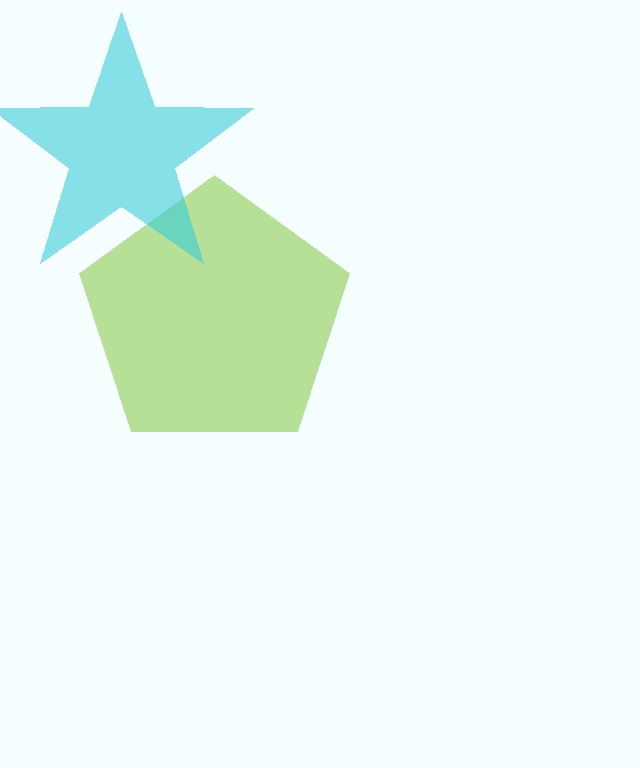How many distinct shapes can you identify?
There are 2 distinct shapes: a lime pentagon, a cyan star.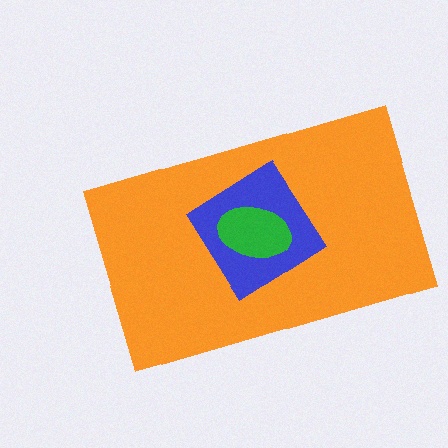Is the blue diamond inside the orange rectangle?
Yes.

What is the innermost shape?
The green ellipse.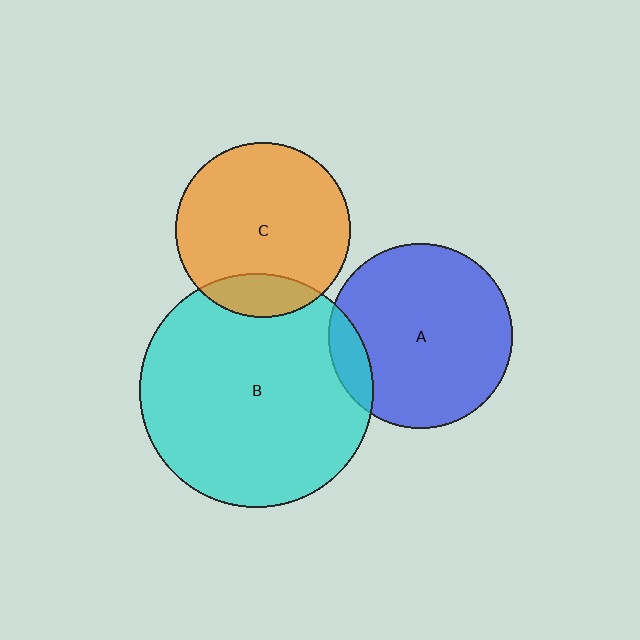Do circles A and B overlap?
Yes.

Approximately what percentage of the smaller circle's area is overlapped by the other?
Approximately 10%.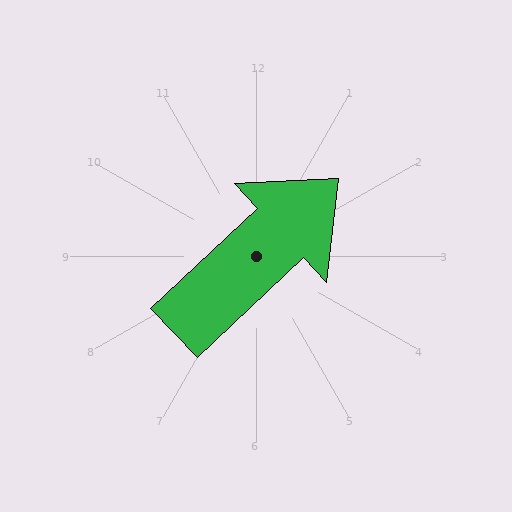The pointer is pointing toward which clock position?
Roughly 2 o'clock.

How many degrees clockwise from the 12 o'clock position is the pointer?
Approximately 47 degrees.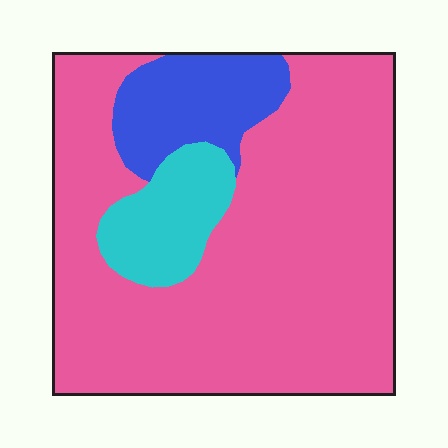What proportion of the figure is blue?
Blue takes up about one eighth (1/8) of the figure.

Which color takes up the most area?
Pink, at roughly 75%.